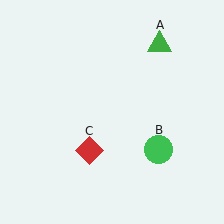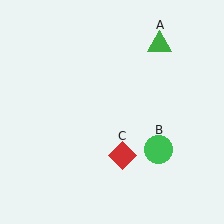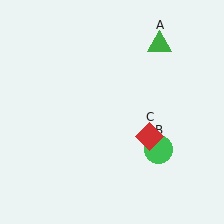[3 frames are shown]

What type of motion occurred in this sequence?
The red diamond (object C) rotated counterclockwise around the center of the scene.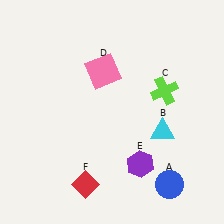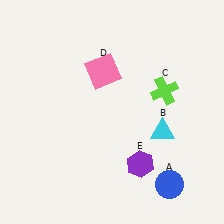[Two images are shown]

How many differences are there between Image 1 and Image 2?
There is 1 difference between the two images.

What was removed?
The red diamond (F) was removed in Image 2.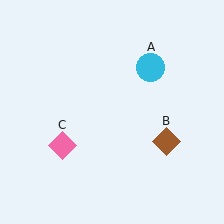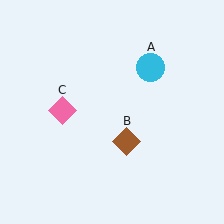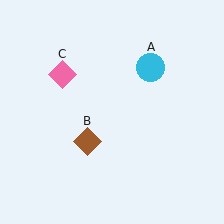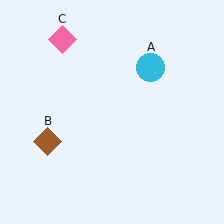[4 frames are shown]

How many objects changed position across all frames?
2 objects changed position: brown diamond (object B), pink diamond (object C).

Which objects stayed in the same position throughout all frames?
Cyan circle (object A) remained stationary.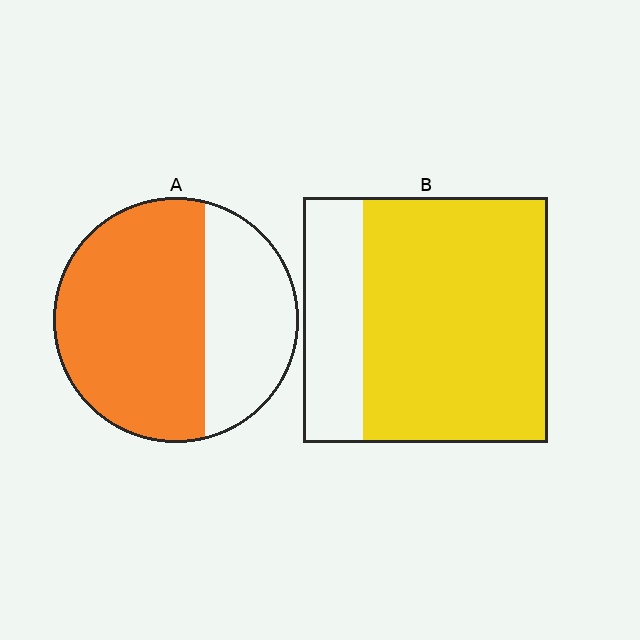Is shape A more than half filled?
Yes.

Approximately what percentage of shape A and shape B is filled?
A is approximately 65% and B is approximately 75%.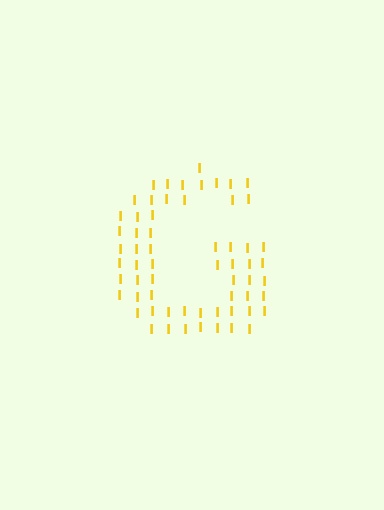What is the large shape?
The large shape is the letter G.